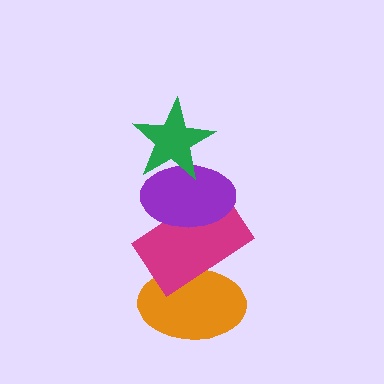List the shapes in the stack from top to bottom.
From top to bottom: the green star, the purple ellipse, the magenta rectangle, the orange ellipse.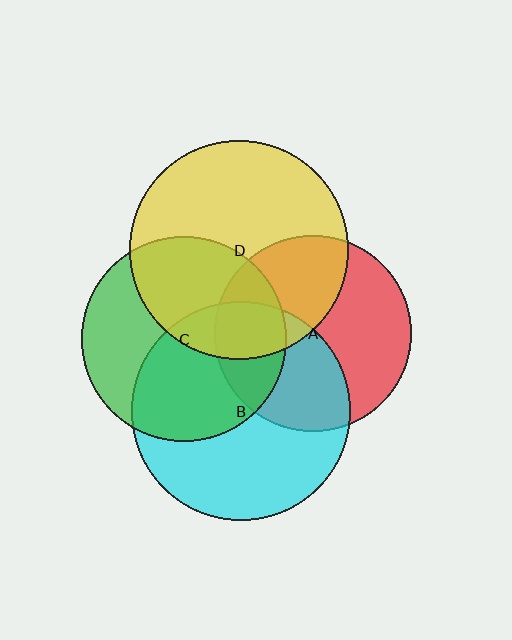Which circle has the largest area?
Circle D (yellow).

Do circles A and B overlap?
Yes.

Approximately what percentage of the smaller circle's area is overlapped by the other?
Approximately 40%.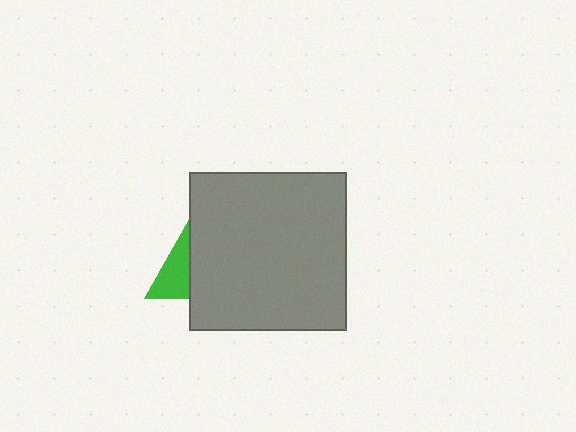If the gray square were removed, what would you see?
You would see the complete green triangle.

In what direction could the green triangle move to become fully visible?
The green triangle could move left. That would shift it out from behind the gray square entirely.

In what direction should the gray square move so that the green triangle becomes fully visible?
The gray square should move right. That is the shortest direction to clear the overlap and leave the green triangle fully visible.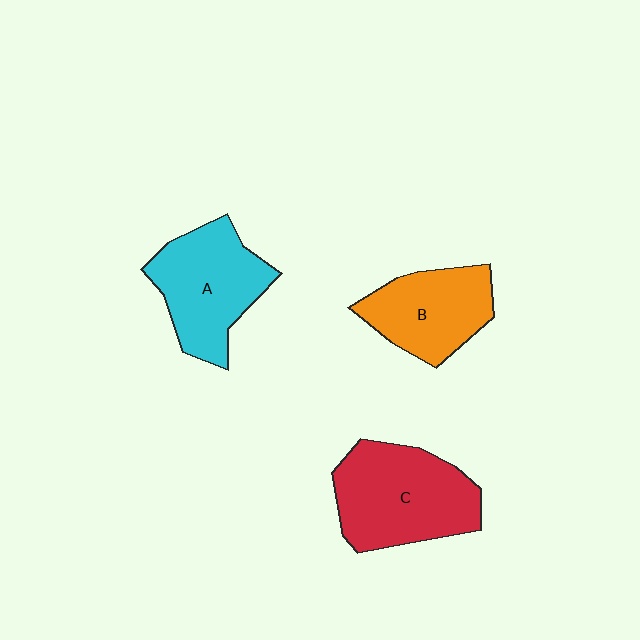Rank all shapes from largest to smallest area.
From largest to smallest: C (red), A (cyan), B (orange).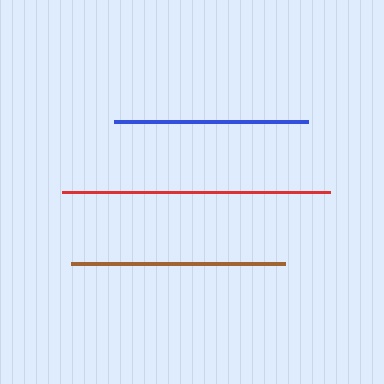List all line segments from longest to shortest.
From longest to shortest: red, brown, blue.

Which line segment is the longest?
The red line is the longest at approximately 269 pixels.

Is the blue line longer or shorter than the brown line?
The brown line is longer than the blue line.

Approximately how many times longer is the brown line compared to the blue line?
The brown line is approximately 1.1 times the length of the blue line.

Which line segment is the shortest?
The blue line is the shortest at approximately 193 pixels.